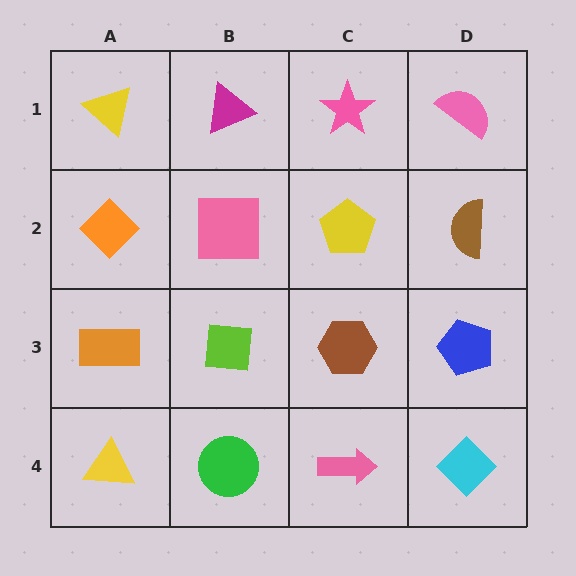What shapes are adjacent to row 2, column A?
A yellow triangle (row 1, column A), an orange rectangle (row 3, column A), a pink square (row 2, column B).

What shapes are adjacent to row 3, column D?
A brown semicircle (row 2, column D), a cyan diamond (row 4, column D), a brown hexagon (row 3, column C).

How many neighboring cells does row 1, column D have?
2.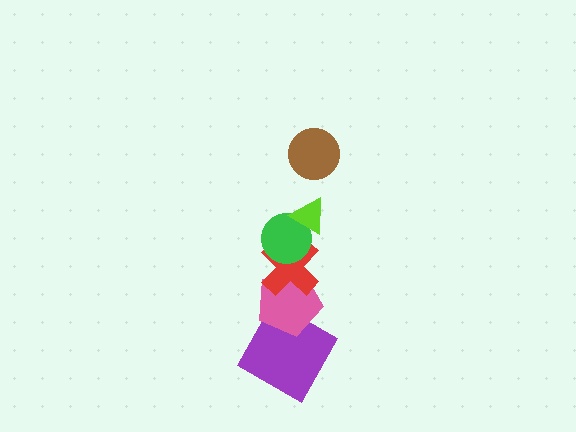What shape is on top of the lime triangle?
The brown circle is on top of the lime triangle.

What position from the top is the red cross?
The red cross is 4th from the top.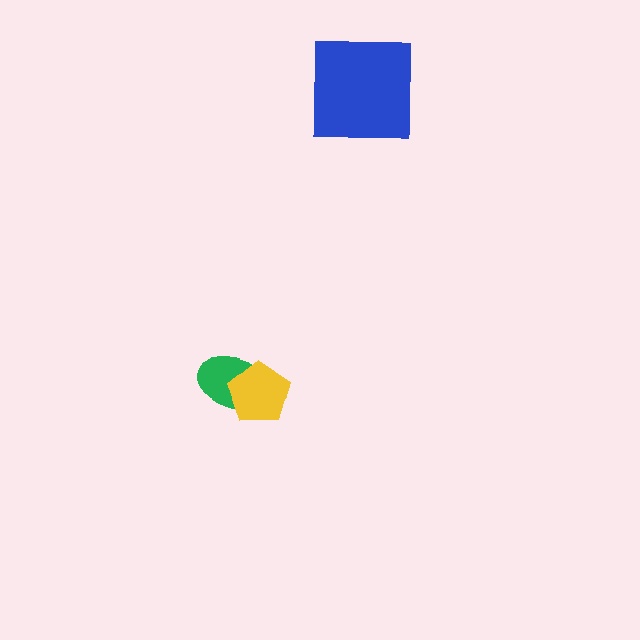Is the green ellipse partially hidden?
Yes, it is partially covered by another shape.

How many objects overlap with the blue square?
0 objects overlap with the blue square.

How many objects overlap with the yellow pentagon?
1 object overlaps with the yellow pentagon.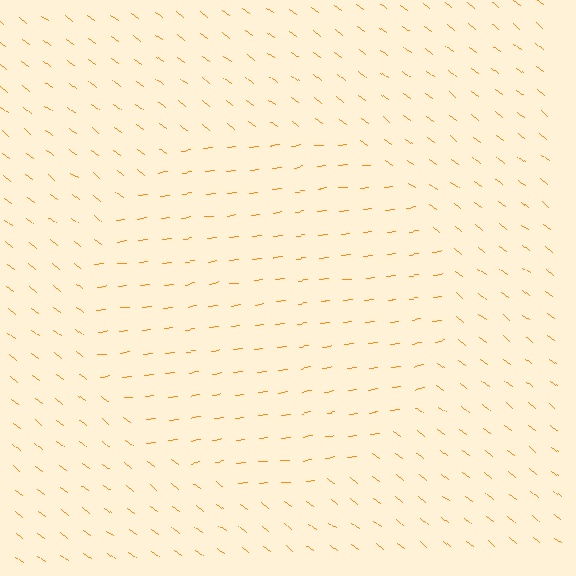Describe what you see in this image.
The image is filled with small orange line segments. A circle region in the image has lines oriented differently from the surrounding lines, creating a visible texture boundary.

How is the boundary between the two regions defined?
The boundary is defined purely by a change in line orientation (approximately 45 degrees difference). All lines are the same color and thickness.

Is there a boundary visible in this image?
Yes, there is a texture boundary formed by a change in line orientation.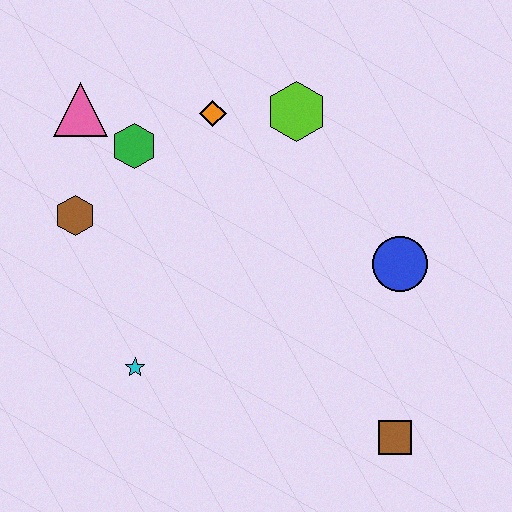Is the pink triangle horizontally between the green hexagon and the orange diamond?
No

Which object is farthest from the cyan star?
The lime hexagon is farthest from the cyan star.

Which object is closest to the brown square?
The blue circle is closest to the brown square.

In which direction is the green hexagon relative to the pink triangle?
The green hexagon is to the right of the pink triangle.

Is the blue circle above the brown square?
Yes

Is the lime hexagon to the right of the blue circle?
No